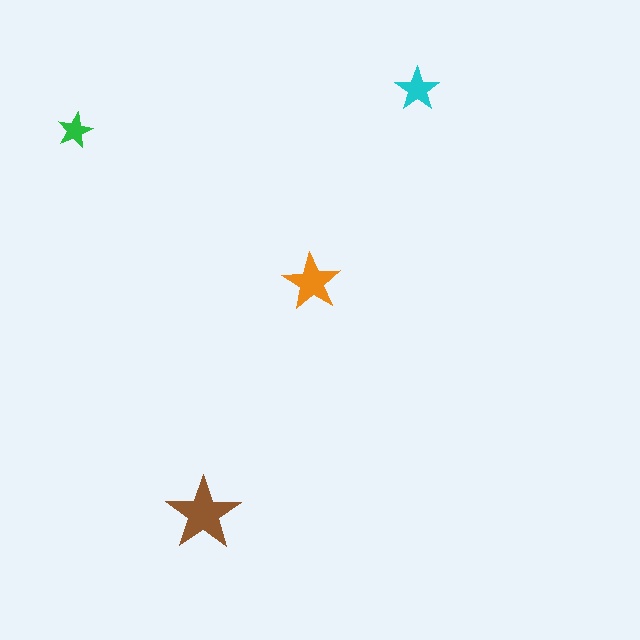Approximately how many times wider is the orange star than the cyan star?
About 1.5 times wider.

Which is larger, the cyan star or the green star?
The cyan one.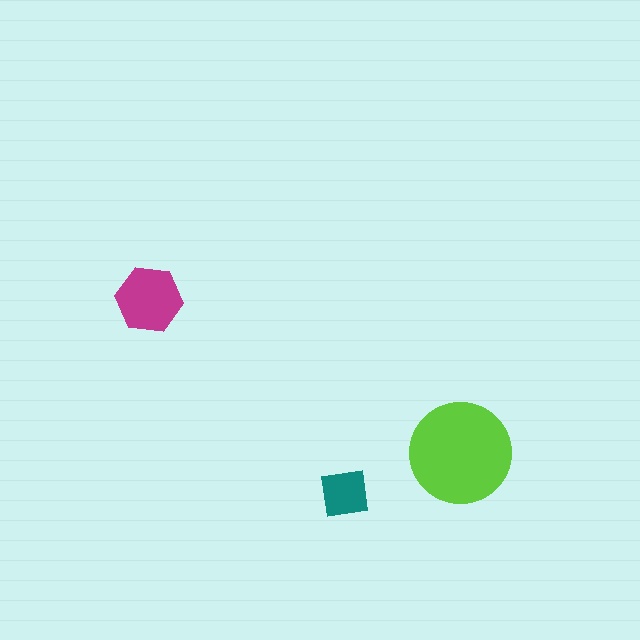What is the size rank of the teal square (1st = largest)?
3rd.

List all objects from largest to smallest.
The lime circle, the magenta hexagon, the teal square.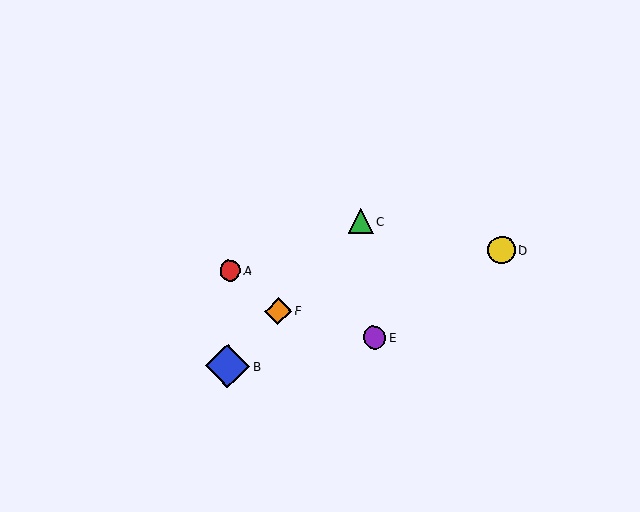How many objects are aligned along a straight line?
3 objects (B, C, F) are aligned along a straight line.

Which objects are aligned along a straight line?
Objects B, C, F are aligned along a straight line.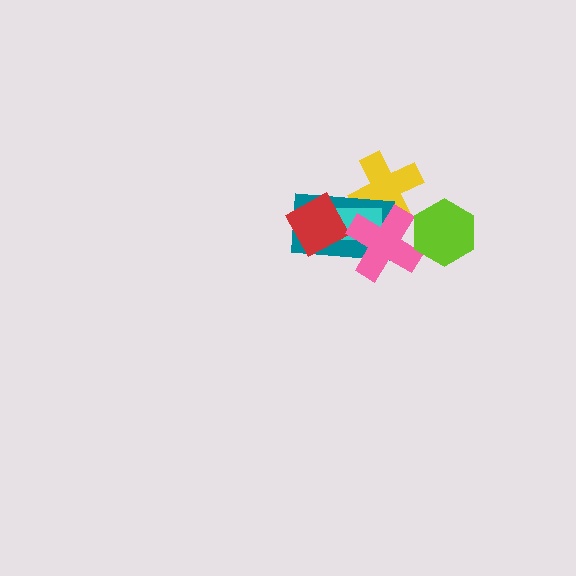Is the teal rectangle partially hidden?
Yes, it is partially covered by another shape.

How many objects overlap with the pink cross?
4 objects overlap with the pink cross.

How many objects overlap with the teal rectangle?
4 objects overlap with the teal rectangle.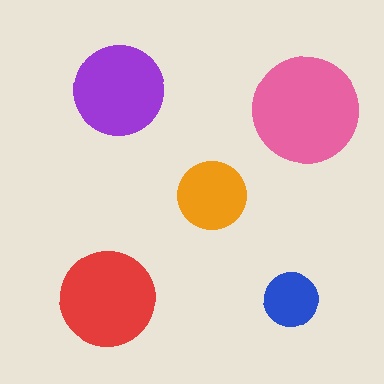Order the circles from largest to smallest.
the pink one, the red one, the purple one, the orange one, the blue one.